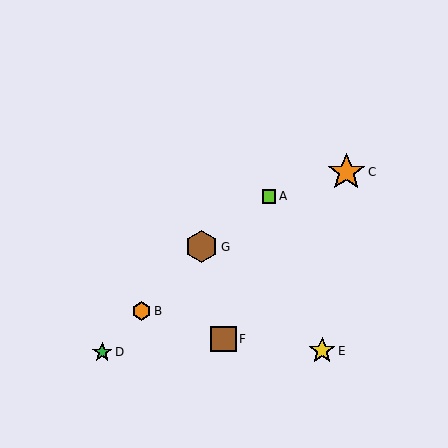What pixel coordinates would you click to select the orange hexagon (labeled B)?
Click at (142, 311) to select the orange hexagon B.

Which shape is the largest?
The orange star (labeled C) is the largest.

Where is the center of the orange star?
The center of the orange star is at (346, 172).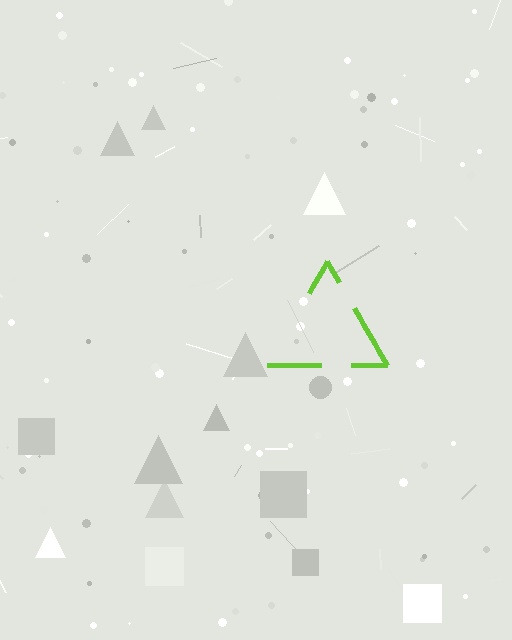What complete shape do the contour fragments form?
The contour fragments form a triangle.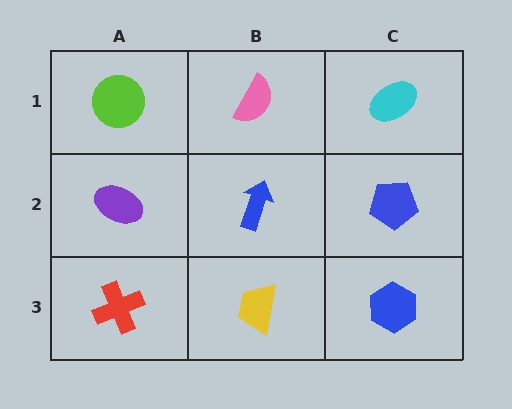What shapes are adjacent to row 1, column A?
A purple ellipse (row 2, column A), a pink semicircle (row 1, column B).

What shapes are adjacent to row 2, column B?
A pink semicircle (row 1, column B), a yellow trapezoid (row 3, column B), a purple ellipse (row 2, column A), a blue pentagon (row 2, column C).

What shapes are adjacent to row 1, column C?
A blue pentagon (row 2, column C), a pink semicircle (row 1, column B).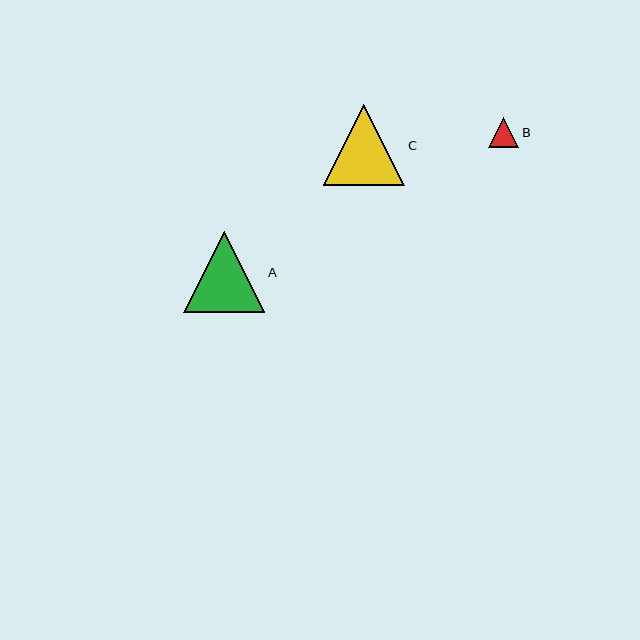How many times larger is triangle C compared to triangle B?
Triangle C is approximately 2.7 times the size of triangle B.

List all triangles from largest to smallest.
From largest to smallest: C, A, B.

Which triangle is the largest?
Triangle C is the largest with a size of approximately 82 pixels.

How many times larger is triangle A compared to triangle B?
Triangle A is approximately 2.7 times the size of triangle B.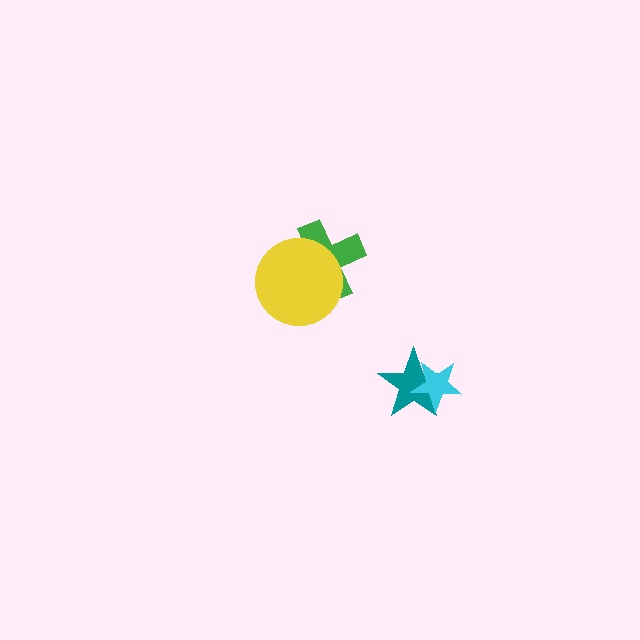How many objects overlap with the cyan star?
1 object overlaps with the cyan star.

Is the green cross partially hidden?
Yes, it is partially covered by another shape.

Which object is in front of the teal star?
The cyan star is in front of the teal star.